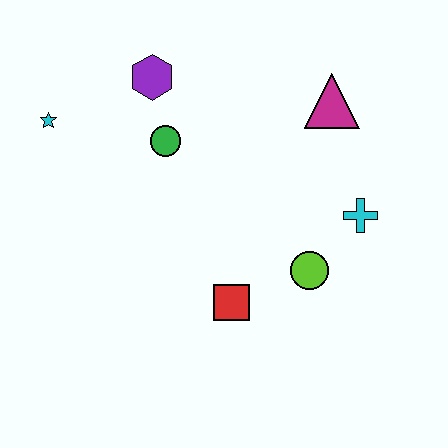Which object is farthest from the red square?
The cyan star is farthest from the red square.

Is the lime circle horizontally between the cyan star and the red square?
No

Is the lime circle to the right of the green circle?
Yes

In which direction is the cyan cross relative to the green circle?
The cyan cross is to the right of the green circle.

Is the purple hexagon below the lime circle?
No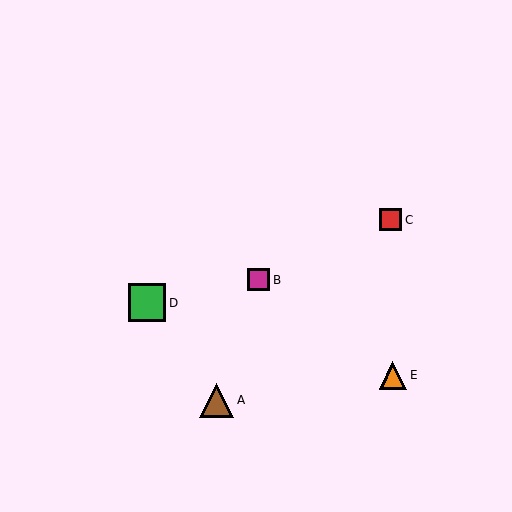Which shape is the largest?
The green square (labeled D) is the largest.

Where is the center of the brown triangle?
The center of the brown triangle is at (217, 400).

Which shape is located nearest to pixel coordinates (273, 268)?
The magenta square (labeled B) at (259, 280) is nearest to that location.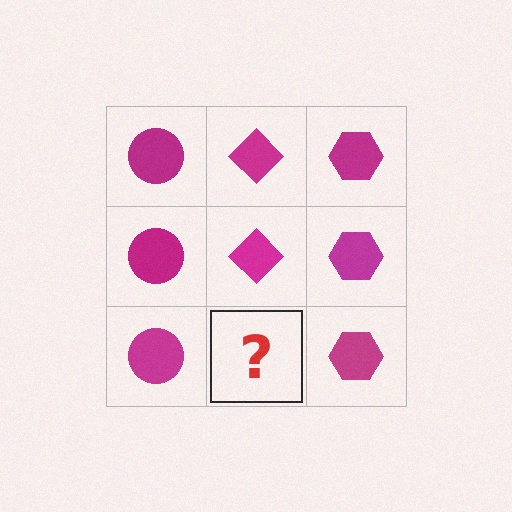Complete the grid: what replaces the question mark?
The question mark should be replaced with a magenta diamond.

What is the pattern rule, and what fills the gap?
The rule is that each column has a consistent shape. The gap should be filled with a magenta diamond.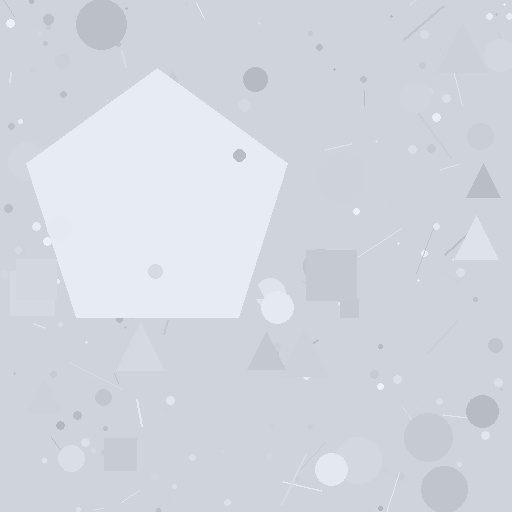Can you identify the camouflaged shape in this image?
The camouflaged shape is a pentagon.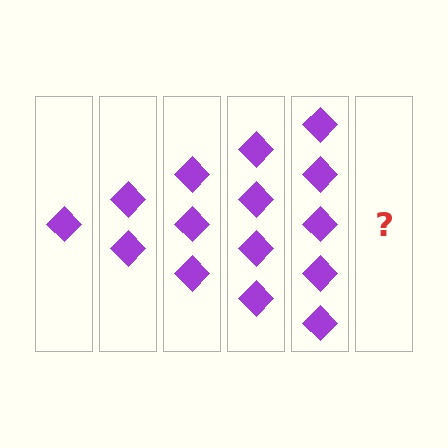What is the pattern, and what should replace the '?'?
The pattern is that each step adds one more diamond. The '?' should be 6 diamonds.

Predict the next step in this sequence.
The next step is 6 diamonds.